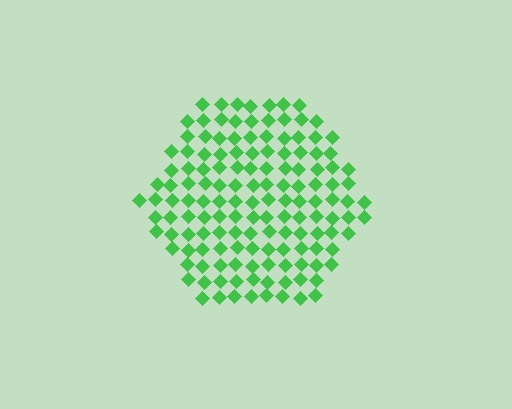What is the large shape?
The large shape is a hexagon.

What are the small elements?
The small elements are diamonds.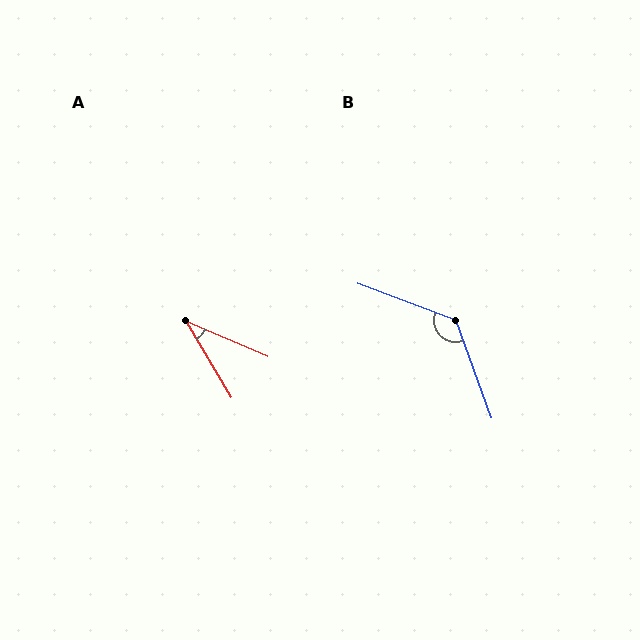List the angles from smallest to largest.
A (36°), B (131°).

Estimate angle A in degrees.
Approximately 36 degrees.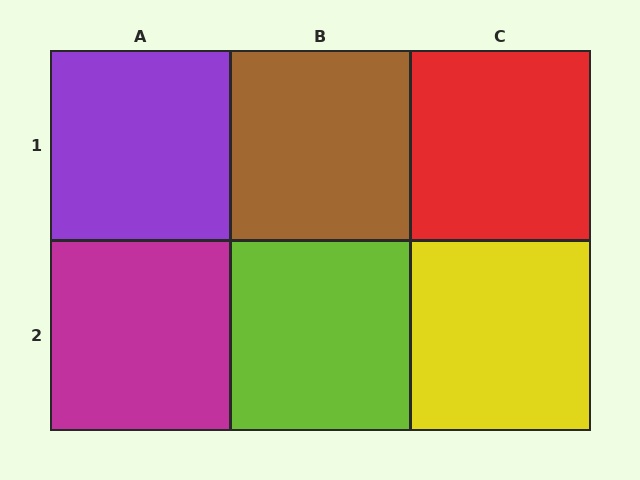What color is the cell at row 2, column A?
Magenta.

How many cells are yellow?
1 cell is yellow.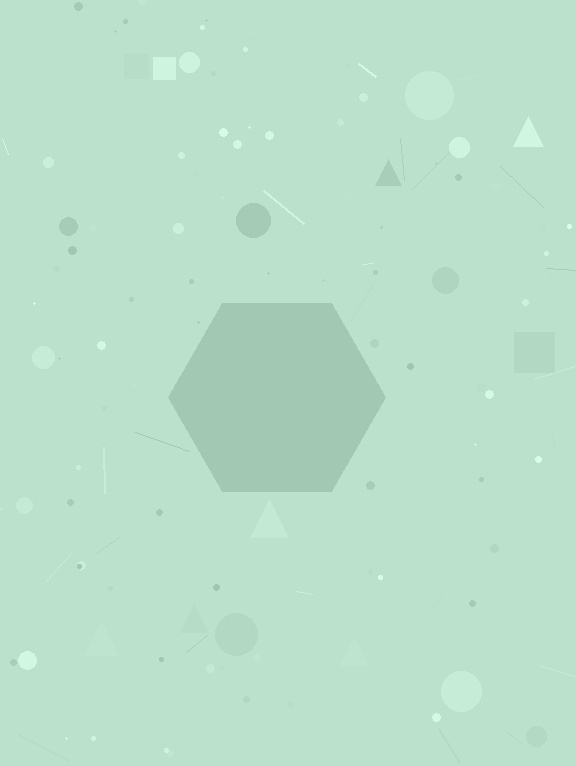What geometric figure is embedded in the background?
A hexagon is embedded in the background.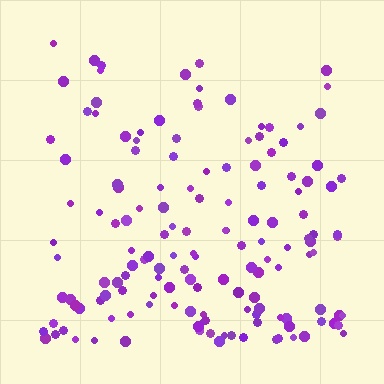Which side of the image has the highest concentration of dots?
The bottom.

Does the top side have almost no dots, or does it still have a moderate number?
Still a moderate number, just noticeably fewer than the bottom.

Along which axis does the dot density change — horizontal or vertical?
Vertical.